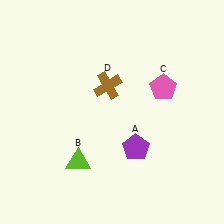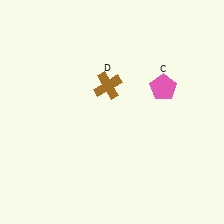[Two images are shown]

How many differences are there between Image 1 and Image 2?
There are 2 differences between the two images.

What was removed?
The purple pentagon (A), the lime triangle (B) were removed in Image 2.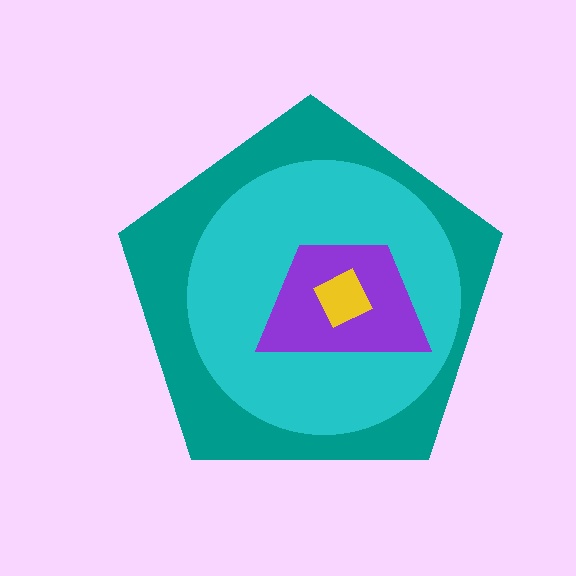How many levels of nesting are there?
4.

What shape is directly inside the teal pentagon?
The cyan circle.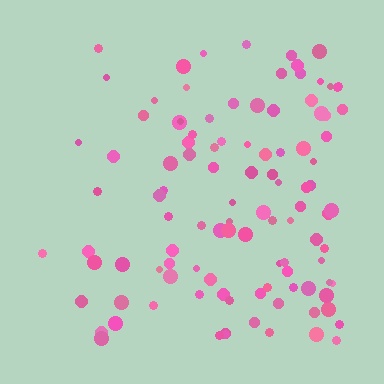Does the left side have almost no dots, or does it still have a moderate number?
Still a moderate number, just noticeably fewer than the right.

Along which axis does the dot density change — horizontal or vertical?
Horizontal.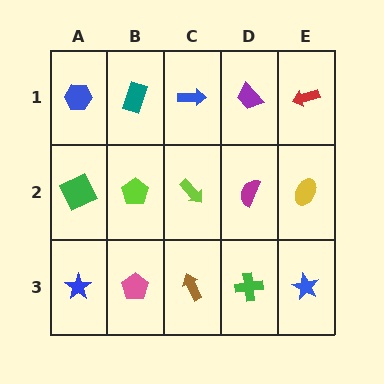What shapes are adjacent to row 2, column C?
A blue arrow (row 1, column C), a brown arrow (row 3, column C), a lime pentagon (row 2, column B), a magenta semicircle (row 2, column D).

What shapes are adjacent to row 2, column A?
A blue hexagon (row 1, column A), a blue star (row 3, column A), a lime pentagon (row 2, column B).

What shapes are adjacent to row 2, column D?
A purple trapezoid (row 1, column D), a green cross (row 3, column D), a lime arrow (row 2, column C), a yellow ellipse (row 2, column E).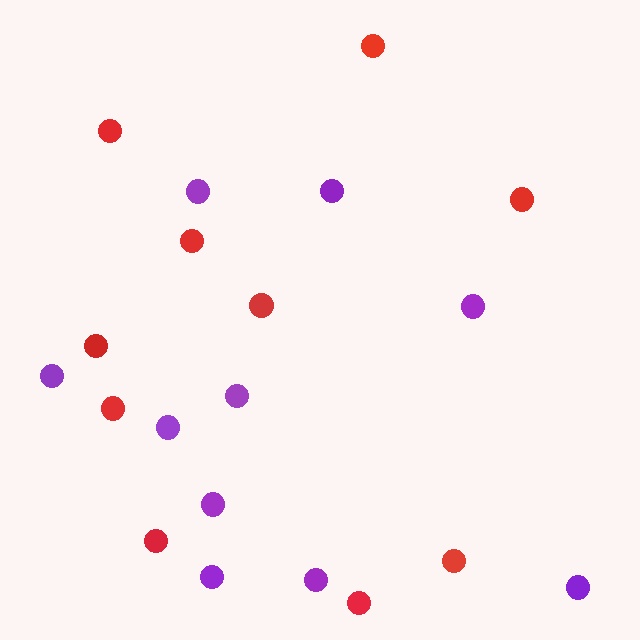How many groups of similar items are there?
There are 2 groups: one group of red circles (10) and one group of purple circles (10).